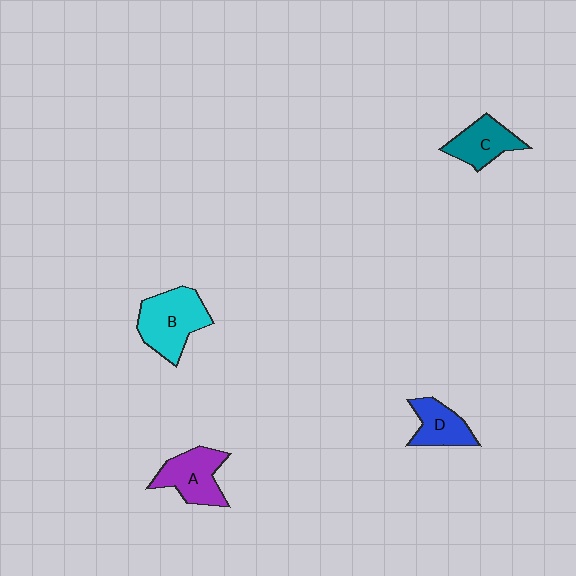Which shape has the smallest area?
Shape D (blue).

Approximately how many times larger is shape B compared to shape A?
Approximately 1.2 times.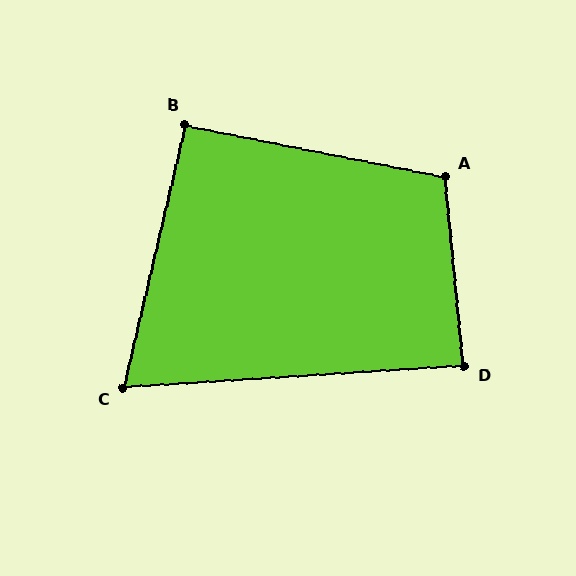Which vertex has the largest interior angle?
A, at approximately 107 degrees.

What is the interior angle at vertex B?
Approximately 92 degrees (approximately right).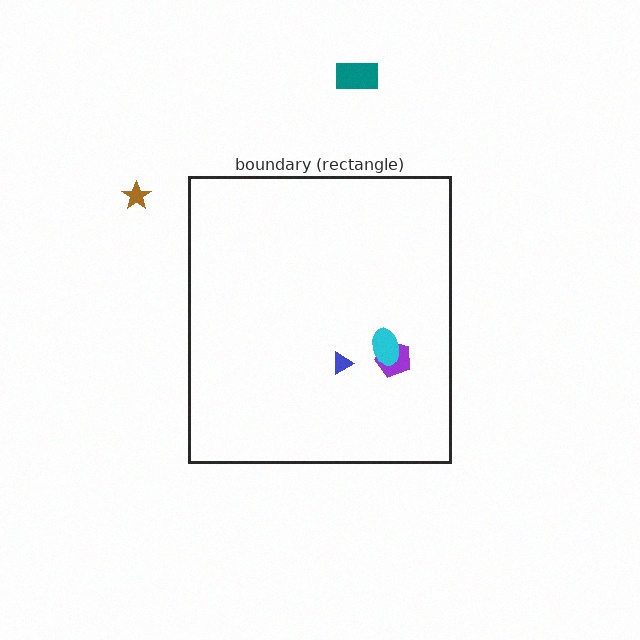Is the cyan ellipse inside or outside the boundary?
Inside.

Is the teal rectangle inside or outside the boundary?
Outside.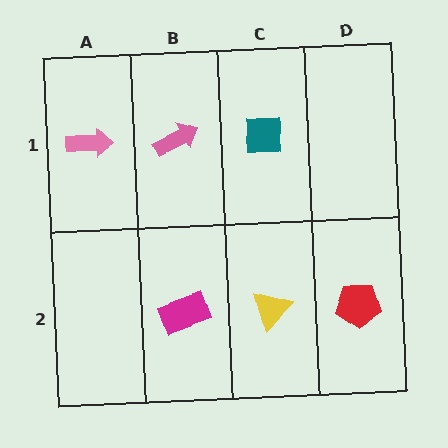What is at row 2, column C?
A yellow triangle.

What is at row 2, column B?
A magenta rectangle.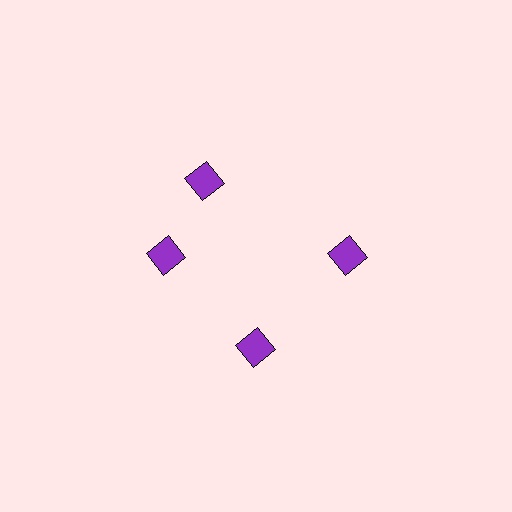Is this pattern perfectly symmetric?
No. The 4 purple diamonds are arranged in a ring, but one element near the 12 o'clock position is rotated out of alignment along the ring, breaking the 4-fold rotational symmetry.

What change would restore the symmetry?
The symmetry would be restored by rotating it back into even spacing with its neighbors so that all 4 diamonds sit at equal angles and equal distance from the center.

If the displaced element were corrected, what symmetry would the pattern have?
It would have 4-fold rotational symmetry — the pattern would map onto itself every 90 degrees.